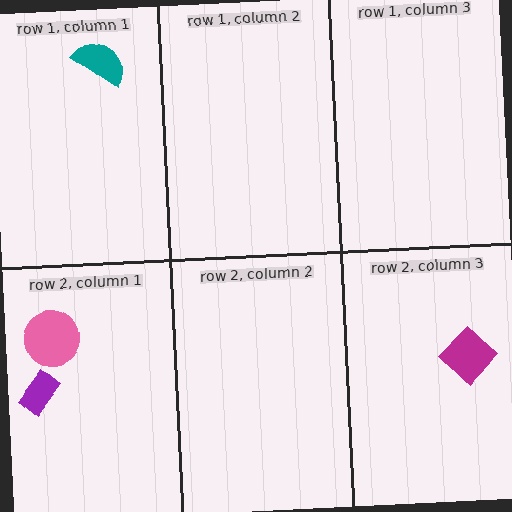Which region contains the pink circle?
The row 2, column 1 region.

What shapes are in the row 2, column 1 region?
The pink circle, the purple rectangle.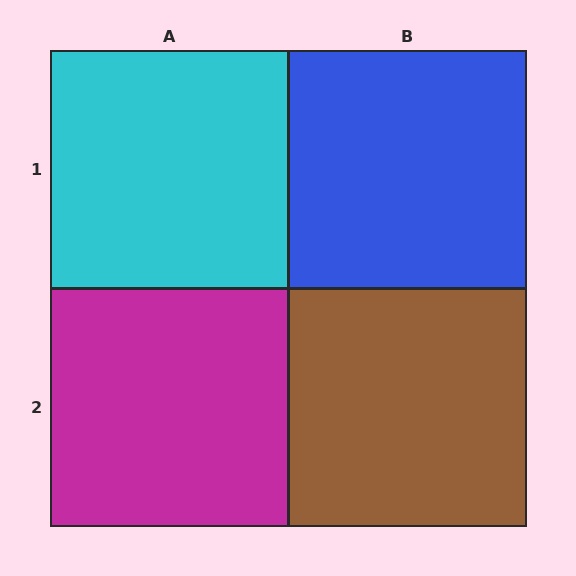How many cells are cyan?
1 cell is cyan.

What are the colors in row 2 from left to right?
Magenta, brown.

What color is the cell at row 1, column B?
Blue.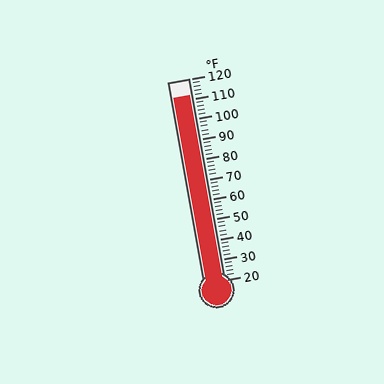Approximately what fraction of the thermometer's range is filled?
The thermometer is filled to approximately 90% of its range.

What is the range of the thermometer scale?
The thermometer scale ranges from 20°F to 120°F.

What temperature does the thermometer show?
The thermometer shows approximately 112°F.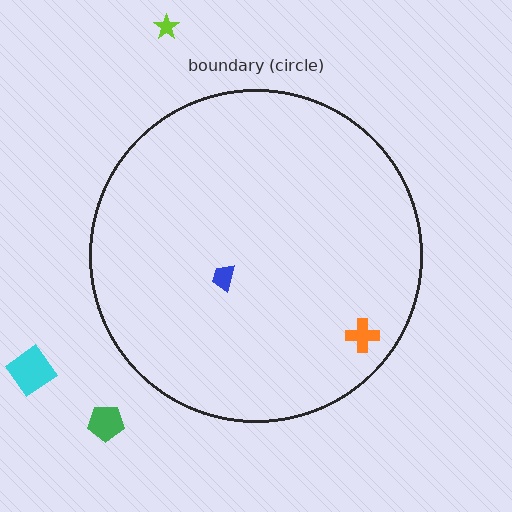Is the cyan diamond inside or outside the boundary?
Outside.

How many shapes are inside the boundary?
2 inside, 3 outside.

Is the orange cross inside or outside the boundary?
Inside.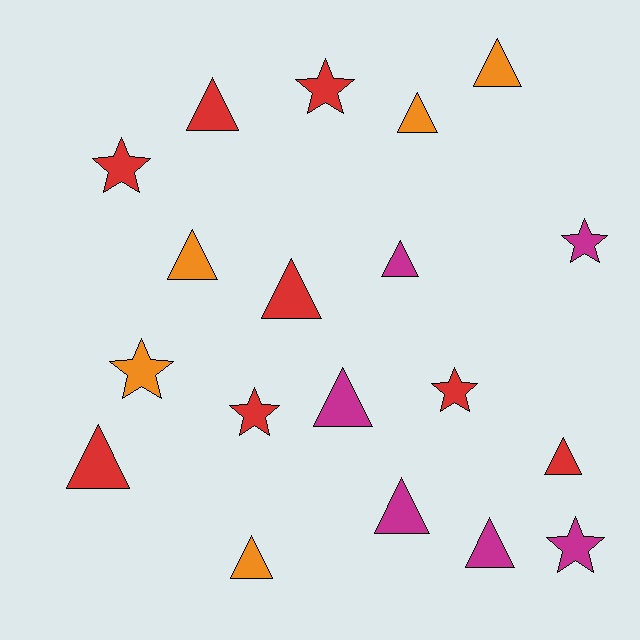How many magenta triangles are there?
There are 4 magenta triangles.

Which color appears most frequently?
Red, with 8 objects.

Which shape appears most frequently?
Triangle, with 12 objects.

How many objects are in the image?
There are 19 objects.